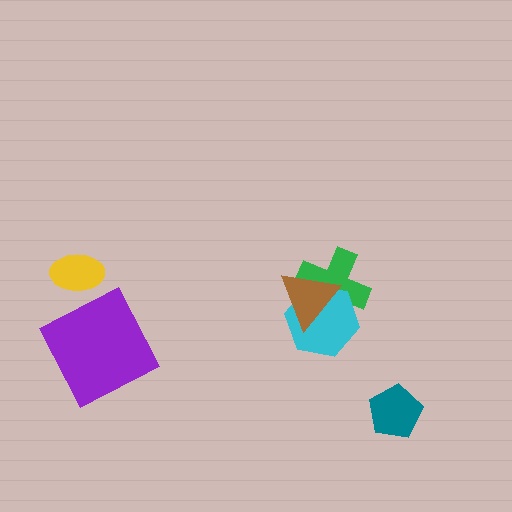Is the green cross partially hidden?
Yes, it is partially covered by another shape.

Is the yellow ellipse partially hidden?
No, no other shape covers it.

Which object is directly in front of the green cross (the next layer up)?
The cyan hexagon is directly in front of the green cross.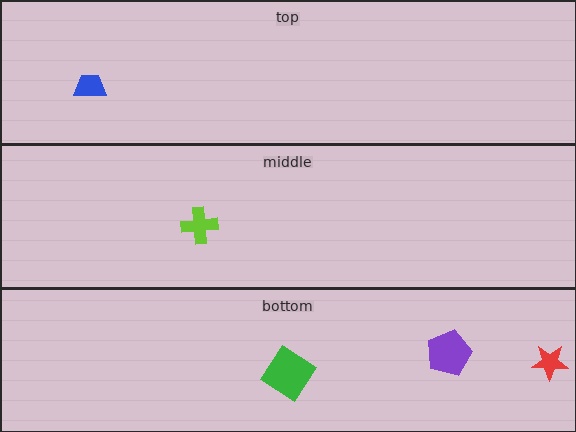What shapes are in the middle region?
The lime cross.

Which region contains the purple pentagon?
The bottom region.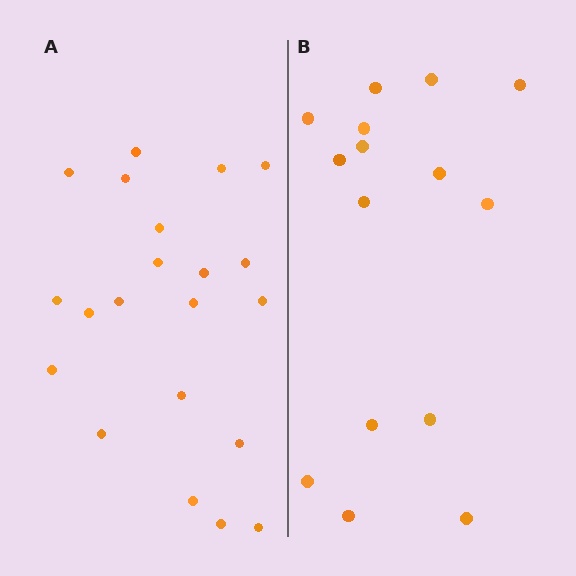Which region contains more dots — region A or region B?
Region A (the left region) has more dots.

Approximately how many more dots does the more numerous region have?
Region A has about 6 more dots than region B.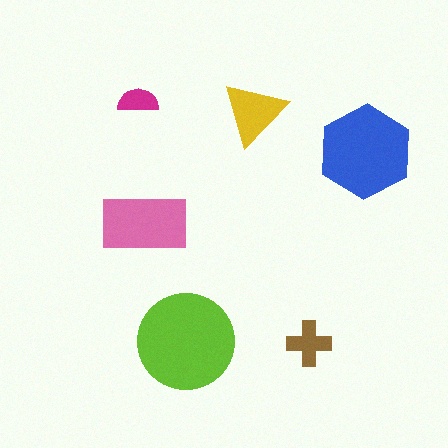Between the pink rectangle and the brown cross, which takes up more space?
The pink rectangle.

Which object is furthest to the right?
The blue hexagon is rightmost.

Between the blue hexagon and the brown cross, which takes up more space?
The blue hexagon.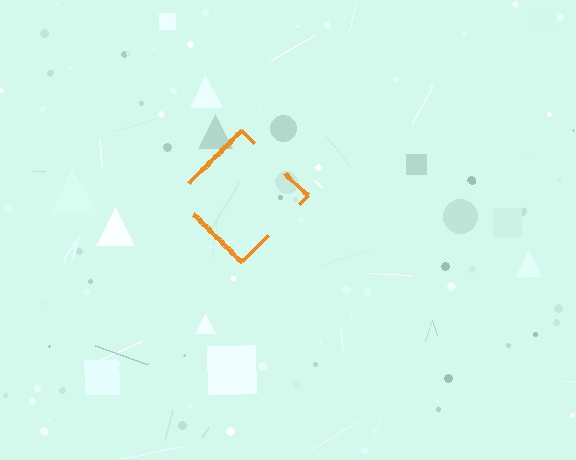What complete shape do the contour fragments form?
The contour fragments form a diamond.